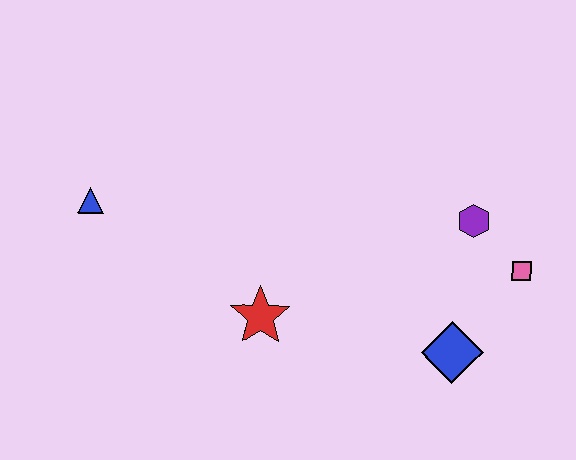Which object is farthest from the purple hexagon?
The blue triangle is farthest from the purple hexagon.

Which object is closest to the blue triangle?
The red star is closest to the blue triangle.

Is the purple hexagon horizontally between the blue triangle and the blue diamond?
No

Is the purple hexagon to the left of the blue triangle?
No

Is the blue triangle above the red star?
Yes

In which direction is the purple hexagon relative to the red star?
The purple hexagon is to the right of the red star.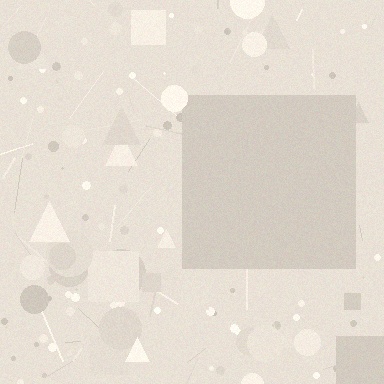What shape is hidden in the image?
A square is hidden in the image.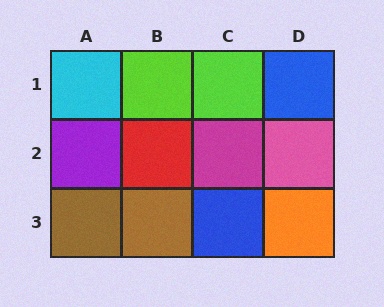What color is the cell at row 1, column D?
Blue.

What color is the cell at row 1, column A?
Cyan.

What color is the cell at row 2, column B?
Red.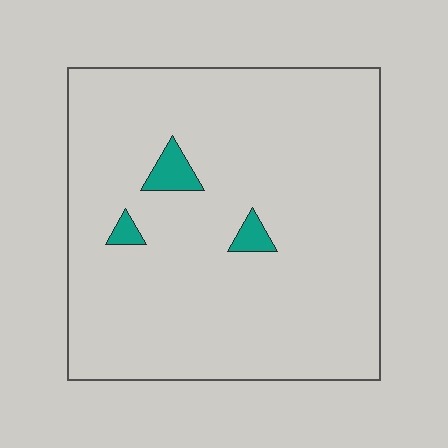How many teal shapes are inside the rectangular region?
3.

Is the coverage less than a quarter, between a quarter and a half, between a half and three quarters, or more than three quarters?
Less than a quarter.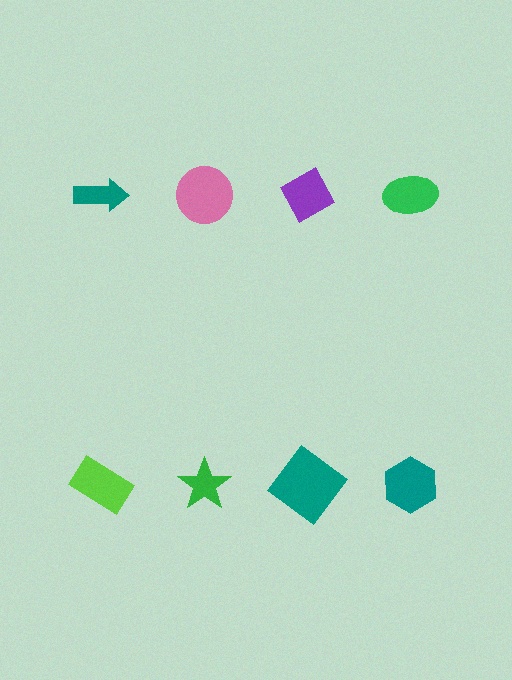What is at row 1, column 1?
A teal arrow.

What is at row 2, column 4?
A teal hexagon.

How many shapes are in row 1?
4 shapes.